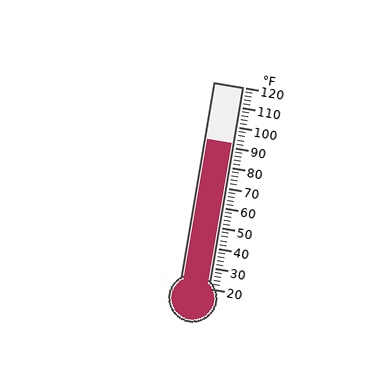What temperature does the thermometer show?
The thermometer shows approximately 92°F.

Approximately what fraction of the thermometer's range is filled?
The thermometer is filled to approximately 70% of its range.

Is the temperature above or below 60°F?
The temperature is above 60°F.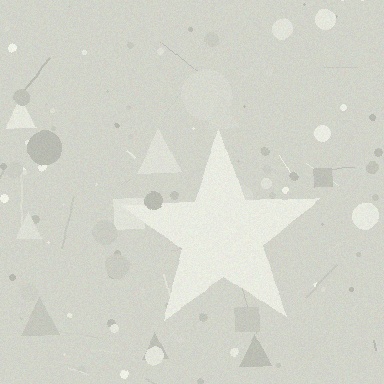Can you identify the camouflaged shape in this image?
The camouflaged shape is a star.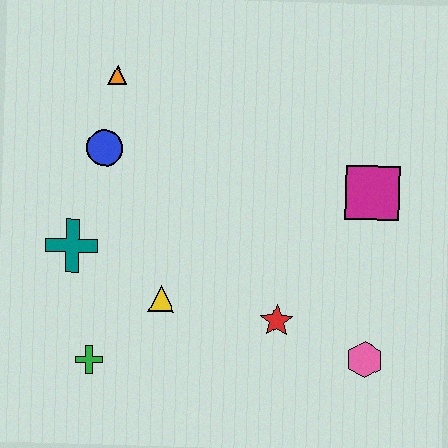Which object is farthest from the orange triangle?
The pink hexagon is farthest from the orange triangle.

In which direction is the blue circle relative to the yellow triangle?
The blue circle is above the yellow triangle.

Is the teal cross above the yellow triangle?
Yes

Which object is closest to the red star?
The pink hexagon is closest to the red star.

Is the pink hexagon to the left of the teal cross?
No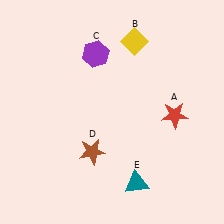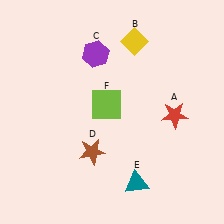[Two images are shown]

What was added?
A lime square (F) was added in Image 2.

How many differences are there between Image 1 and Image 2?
There is 1 difference between the two images.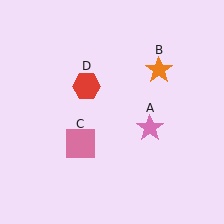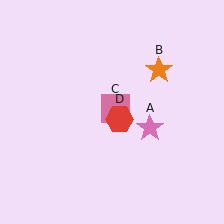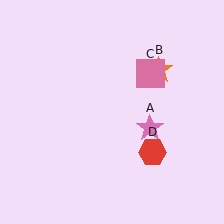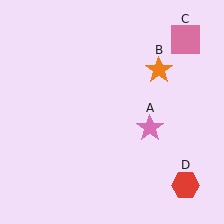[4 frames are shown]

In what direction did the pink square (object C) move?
The pink square (object C) moved up and to the right.